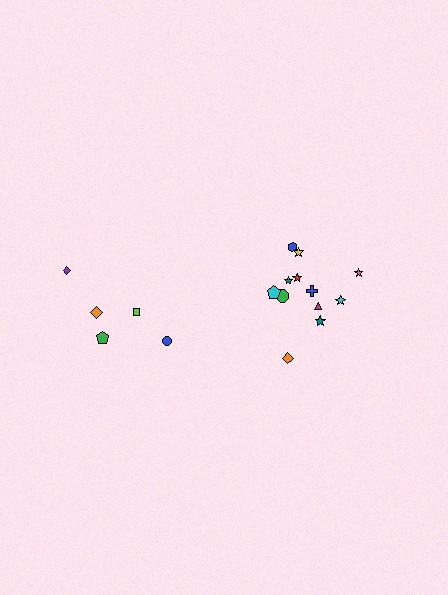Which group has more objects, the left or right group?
The right group.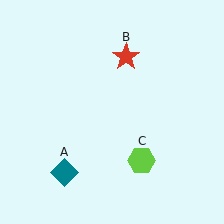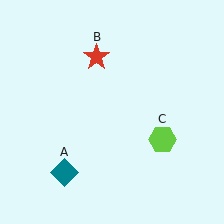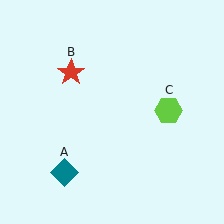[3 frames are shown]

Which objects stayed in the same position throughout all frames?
Teal diamond (object A) remained stationary.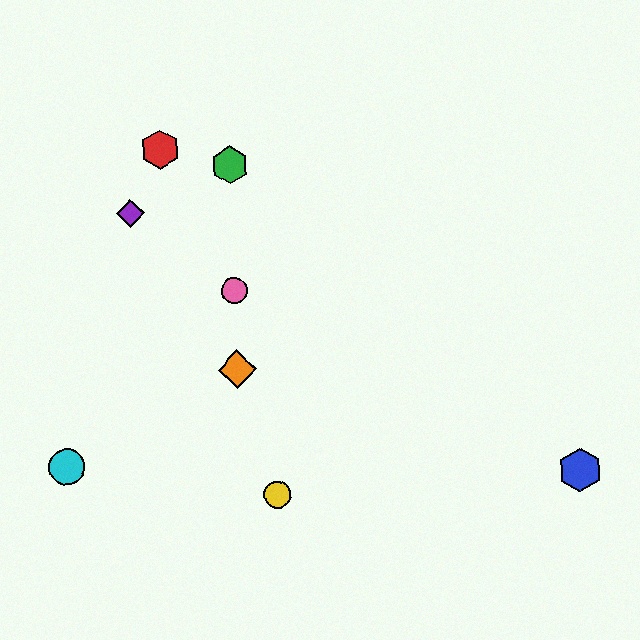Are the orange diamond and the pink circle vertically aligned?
Yes, both are at x≈237.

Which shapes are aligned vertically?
The green hexagon, the orange diamond, the pink circle are aligned vertically.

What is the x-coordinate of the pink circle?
The pink circle is at x≈234.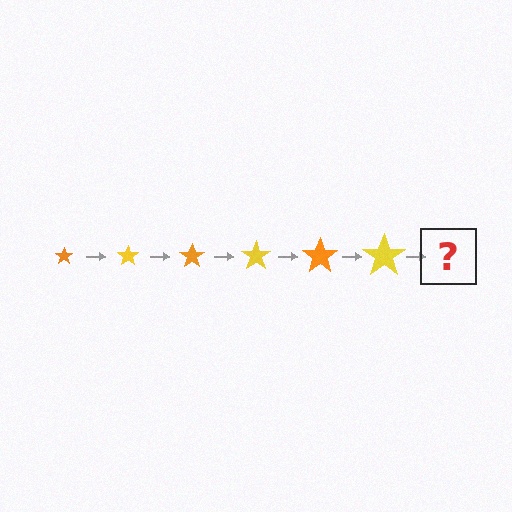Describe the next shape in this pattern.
It should be an orange star, larger than the previous one.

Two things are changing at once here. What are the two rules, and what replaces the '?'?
The two rules are that the star grows larger each step and the color cycles through orange and yellow. The '?' should be an orange star, larger than the previous one.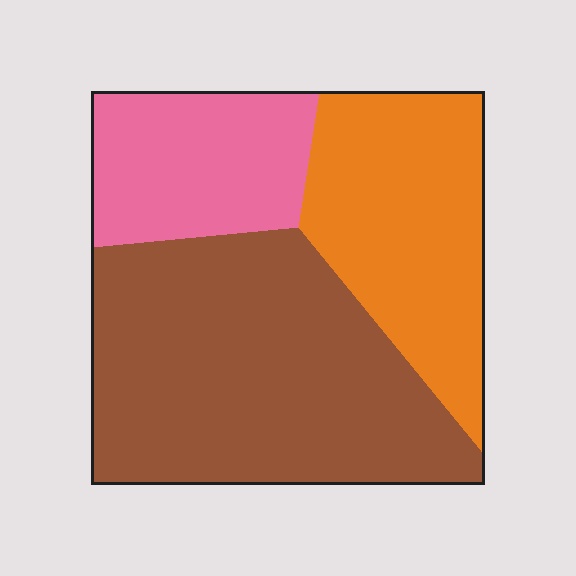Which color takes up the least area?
Pink, at roughly 20%.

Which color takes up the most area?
Brown, at roughly 50%.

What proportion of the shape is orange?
Orange covers about 30% of the shape.